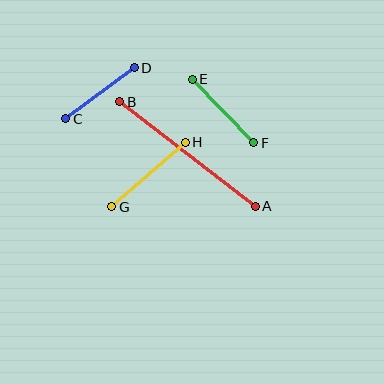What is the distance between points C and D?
The distance is approximately 85 pixels.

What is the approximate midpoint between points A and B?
The midpoint is at approximately (187, 154) pixels.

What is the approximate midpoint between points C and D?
The midpoint is at approximately (100, 93) pixels.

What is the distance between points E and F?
The distance is approximately 88 pixels.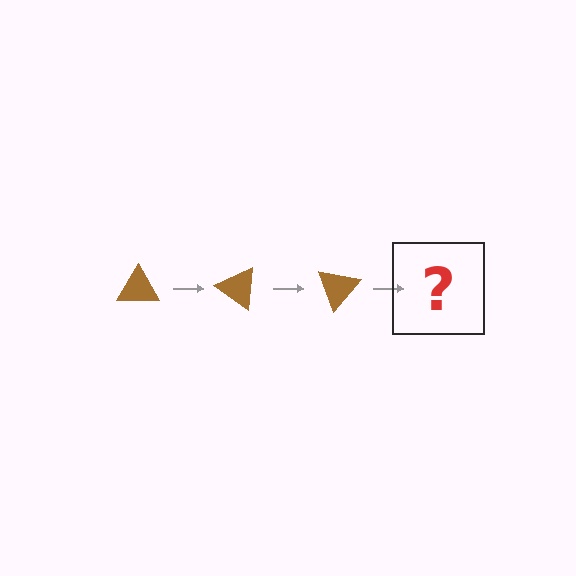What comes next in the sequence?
The next element should be a brown triangle rotated 105 degrees.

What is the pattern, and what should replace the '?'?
The pattern is that the triangle rotates 35 degrees each step. The '?' should be a brown triangle rotated 105 degrees.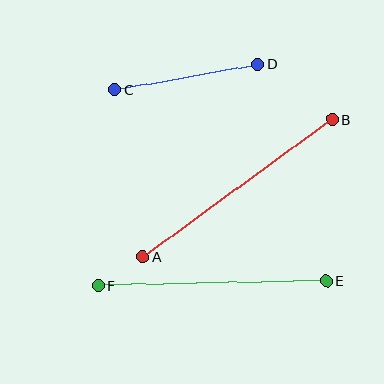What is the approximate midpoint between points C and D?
The midpoint is at approximately (186, 77) pixels.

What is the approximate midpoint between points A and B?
The midpoint is at approximately (238, 188) pixels.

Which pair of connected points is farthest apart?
Points A and B are farthest apart.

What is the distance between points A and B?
The distance is approximately 233 pixels.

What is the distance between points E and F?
The distance is approximately 228 pixels.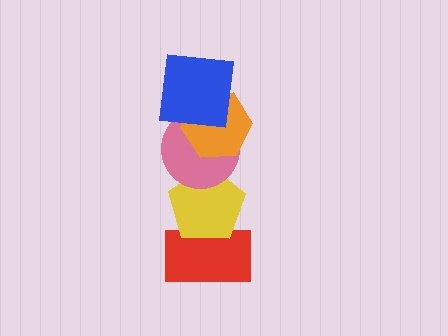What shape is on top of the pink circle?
The orange hexagon is on top of the pink circle.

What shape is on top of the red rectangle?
The yellow pentagon is on top of the red rectangle.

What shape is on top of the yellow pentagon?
The pink circle is on top of the yellow pentagon.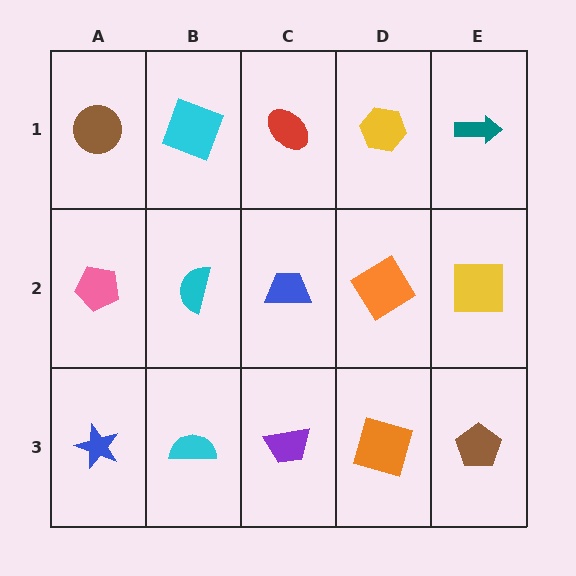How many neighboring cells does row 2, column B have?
4.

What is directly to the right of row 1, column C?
A yellow hexagon.